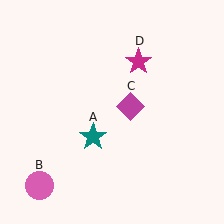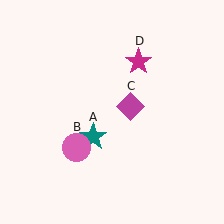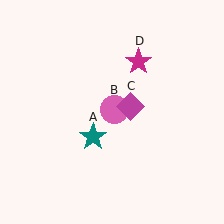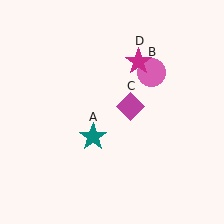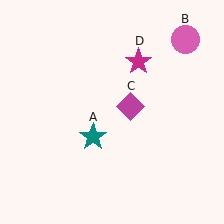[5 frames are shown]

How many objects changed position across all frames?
1 object changed position: pink circle (object B).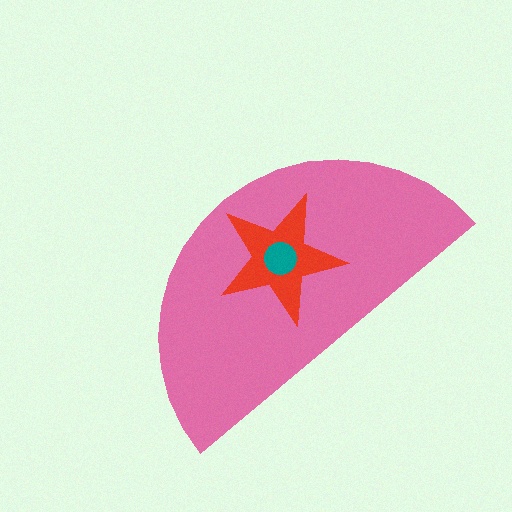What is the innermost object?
The teal circle.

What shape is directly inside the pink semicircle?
The red star.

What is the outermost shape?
The pink semicircle.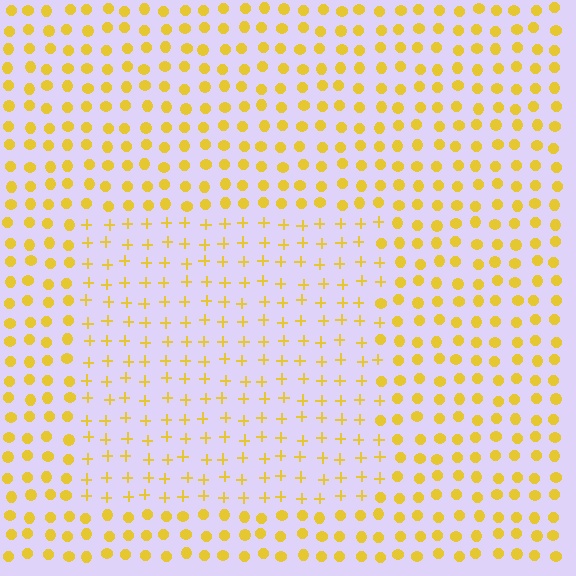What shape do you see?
I see a rectangle.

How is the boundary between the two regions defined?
The boundary is defined by a change in element shape: plus signs inside vs. circles outside. All elements share the same color and spacing.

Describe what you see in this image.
The image is filled with small yellow elements arranged in a uniform grid. A rectangle-shaped region contains plus signs, while the surrounding area contains circles. The boundary is defined purely by the change in element shape.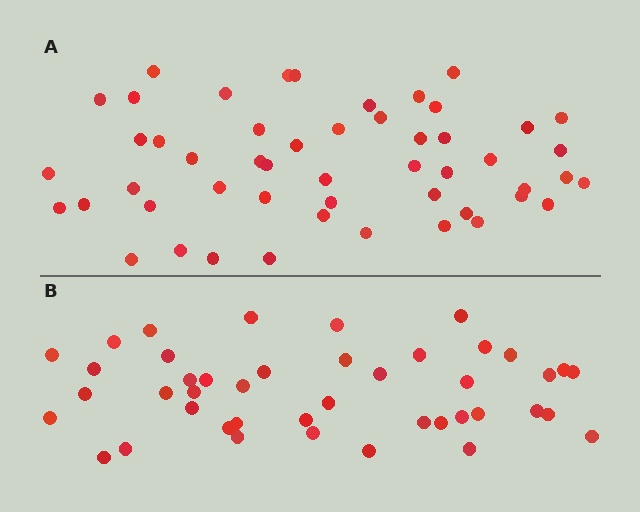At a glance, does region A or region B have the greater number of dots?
Region A (the top region) has more dots.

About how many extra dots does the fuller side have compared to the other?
Region A has roughly 8 or so more dots than region B.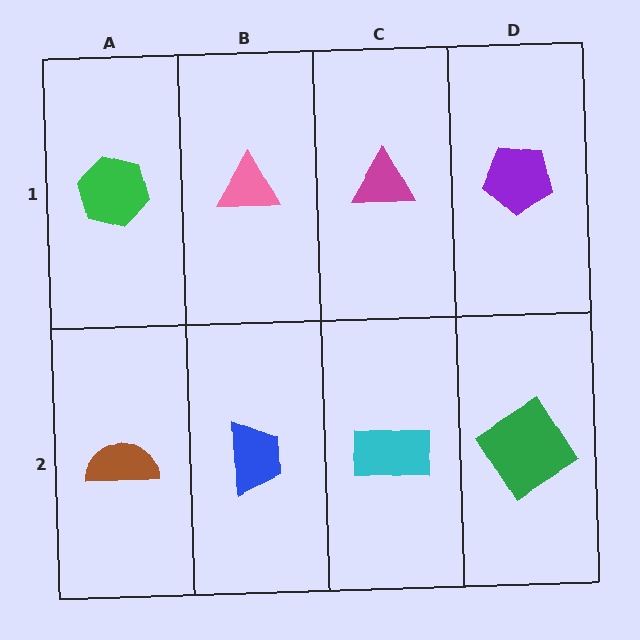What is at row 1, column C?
A magenta triangle.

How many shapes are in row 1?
4 shapes.